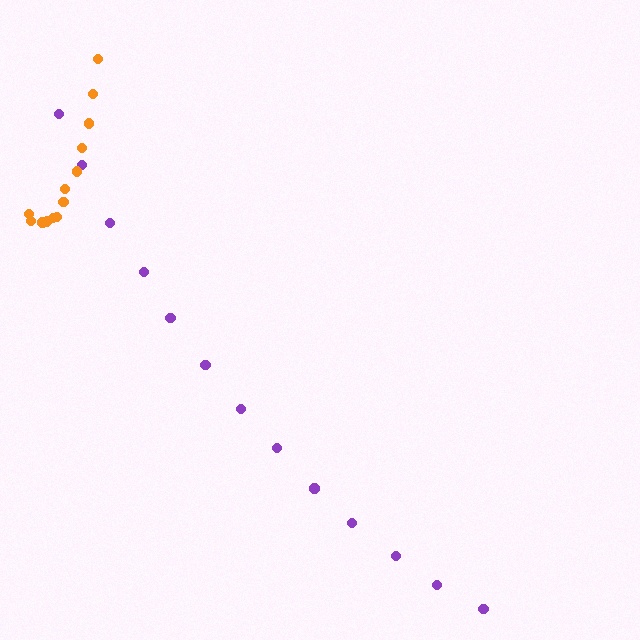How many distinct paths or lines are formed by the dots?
There are 2 distinct paths.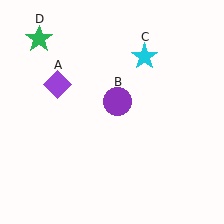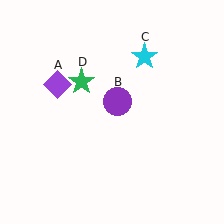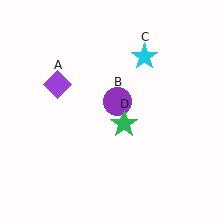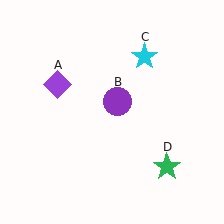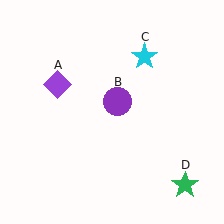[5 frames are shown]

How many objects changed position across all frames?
1 object changed position: green star (object D).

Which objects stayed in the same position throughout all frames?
Purple diamond (object A) and purple circle (object B) and cyan star (object C) remained stationary.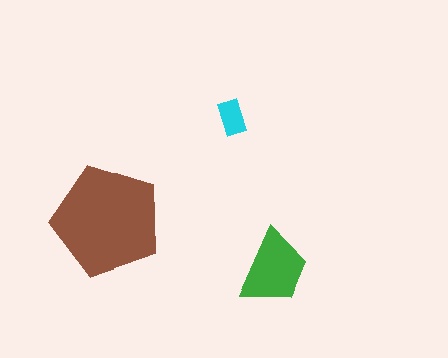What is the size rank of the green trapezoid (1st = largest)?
2nd.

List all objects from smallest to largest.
The cyan rectangle, the green trapezoid, the brown pentagon.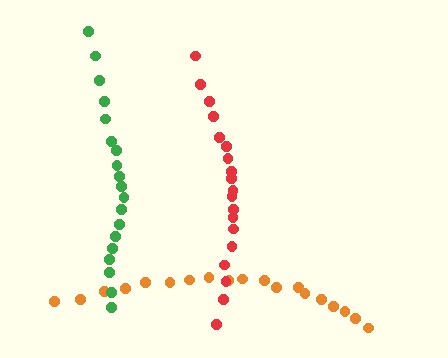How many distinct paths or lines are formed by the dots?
There are 3 distinct paths.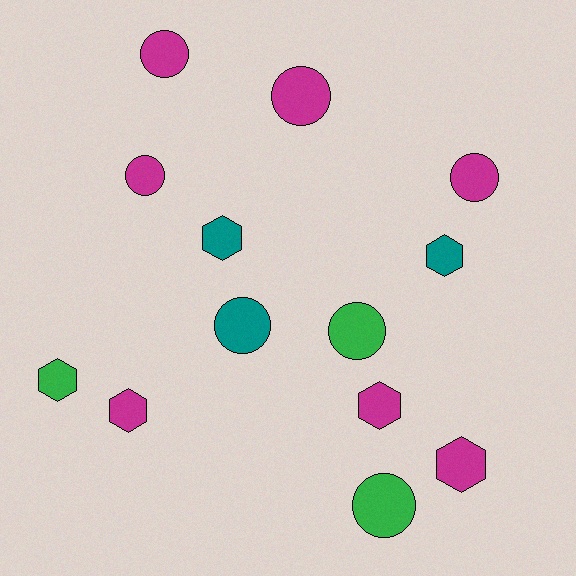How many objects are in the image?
There are 13 objects.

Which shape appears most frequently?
Circle, with 7 objects.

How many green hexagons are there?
There is 1 green hexagon.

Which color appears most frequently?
Magenta, with 7 objects.